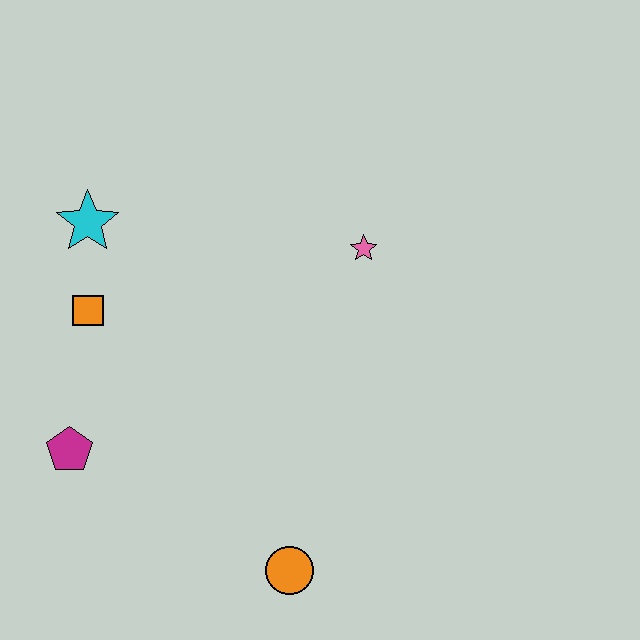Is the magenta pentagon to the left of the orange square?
Yes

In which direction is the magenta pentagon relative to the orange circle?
The magenta pentagon is to the left of the orange circle.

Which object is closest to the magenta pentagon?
The orange square is closest to the magenta pentagon.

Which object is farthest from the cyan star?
The orange circle is farthest from the cyan star.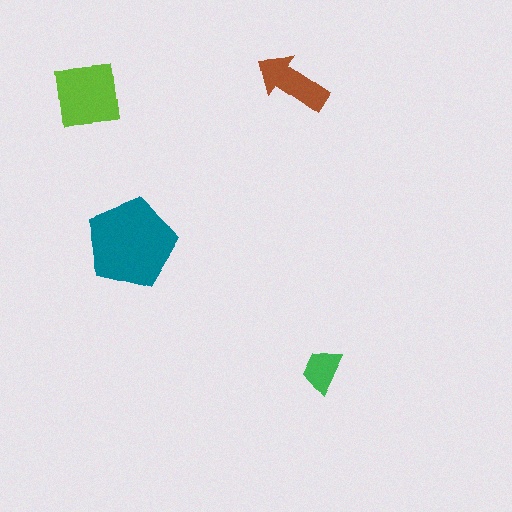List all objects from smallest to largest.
The green trapezoid, the brown arrow, the lime square, the teal pentagon.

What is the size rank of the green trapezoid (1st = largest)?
4th.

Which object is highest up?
The brown arrow is topmost.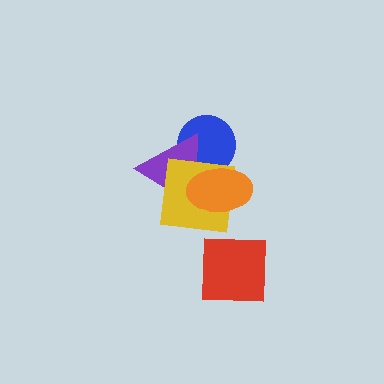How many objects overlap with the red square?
0 objects overlap with the red square.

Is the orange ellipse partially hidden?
No, no other shape covers it.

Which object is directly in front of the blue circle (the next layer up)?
The purple triangle is directly in front of the blue circle.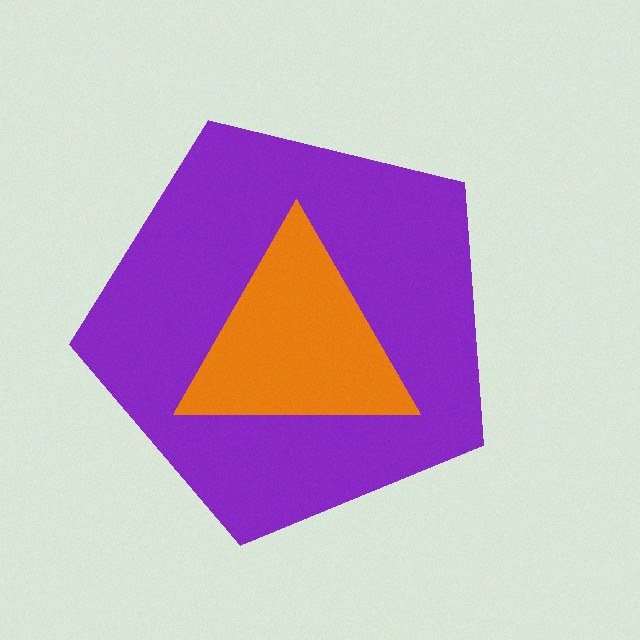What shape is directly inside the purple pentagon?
The orange triangle.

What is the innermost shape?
The orange triangle.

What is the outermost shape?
The purple pentagon.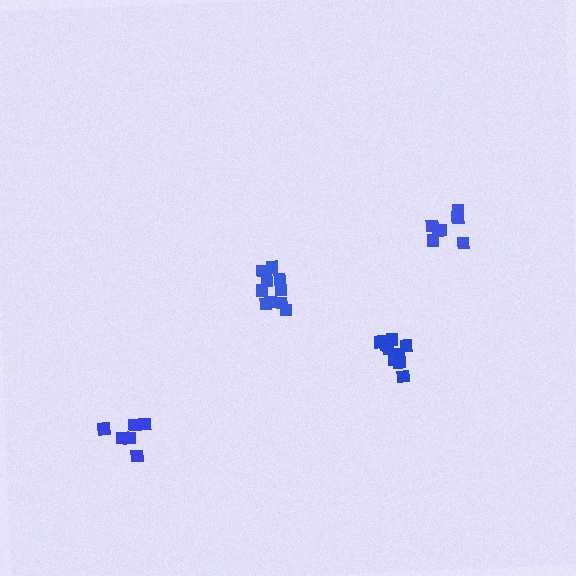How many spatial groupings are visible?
There are 4 spatial groupings.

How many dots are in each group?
Group 1: 7 dots, Group 2: 10 dots, Group 3: 10 dots, Group 4: 6 dots (33 total).